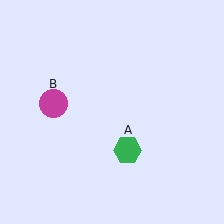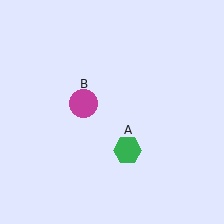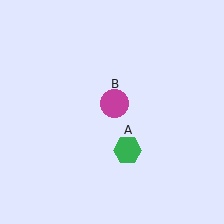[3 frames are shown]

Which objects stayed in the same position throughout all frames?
Green hexagon (object A) remained stationary.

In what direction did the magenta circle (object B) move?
The magenta circle (object B) moved right.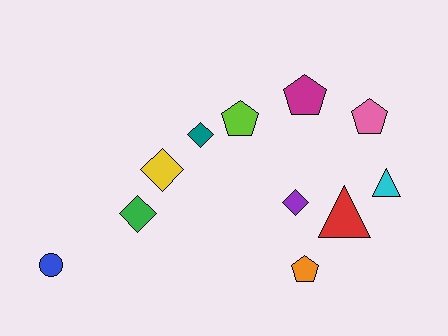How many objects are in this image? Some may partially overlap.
There are 11 objects.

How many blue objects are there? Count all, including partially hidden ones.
There is 1 blue object.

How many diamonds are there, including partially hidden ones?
There are 4 diamonds.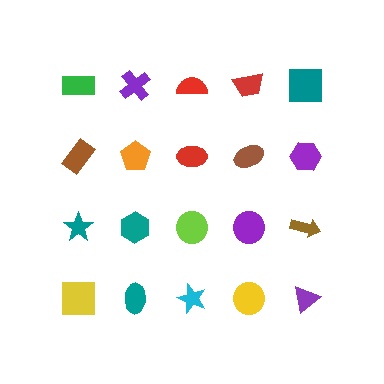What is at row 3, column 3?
A lime circle.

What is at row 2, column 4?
A brown ellipse.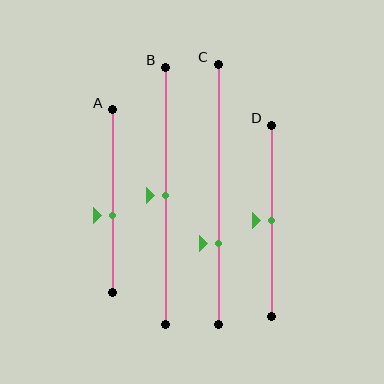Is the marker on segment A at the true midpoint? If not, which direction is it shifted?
No, the marker on segment A is shifted downward by about 8% of the segment length.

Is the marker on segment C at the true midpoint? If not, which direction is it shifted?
No, the marker on segment C is shifted downward by about 19% of the segment length.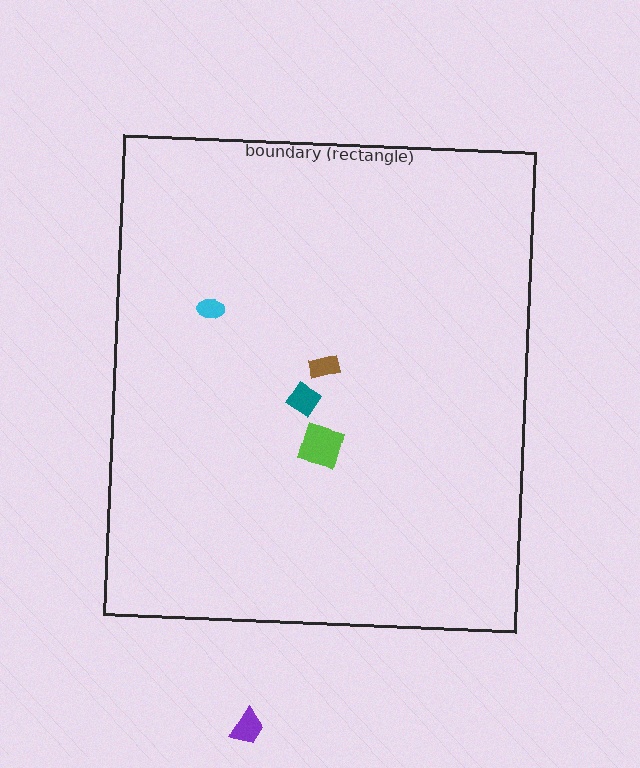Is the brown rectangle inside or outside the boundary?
Inside.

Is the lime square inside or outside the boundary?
Inside.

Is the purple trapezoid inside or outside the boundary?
Outside.